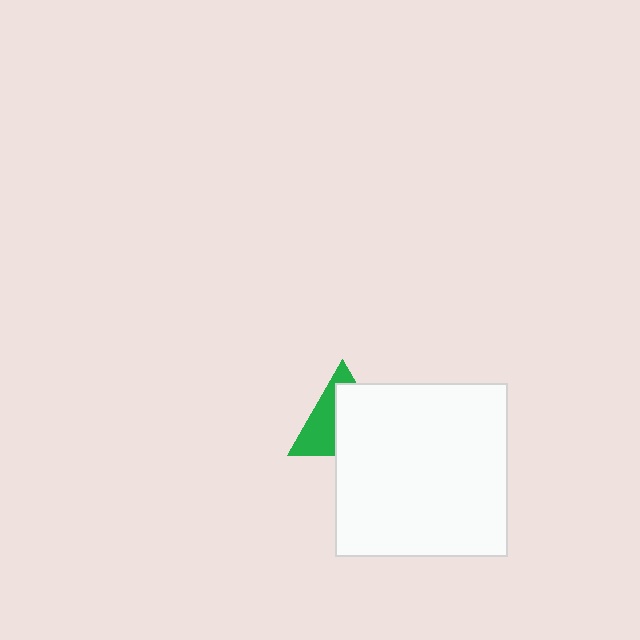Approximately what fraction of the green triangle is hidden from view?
Roughly 56% of the green triangle is hidden behind the white square.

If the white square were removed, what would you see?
You would see the complete green triangle.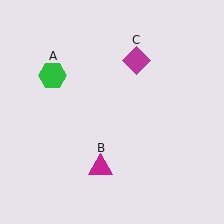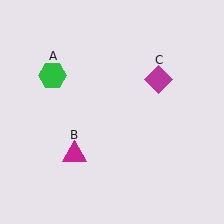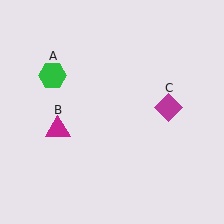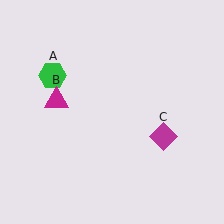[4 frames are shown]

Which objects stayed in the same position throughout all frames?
Green hexagon (object A) remained stationary.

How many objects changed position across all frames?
2 objects changed position: magenta triangle (object B), magenta diamond (object C).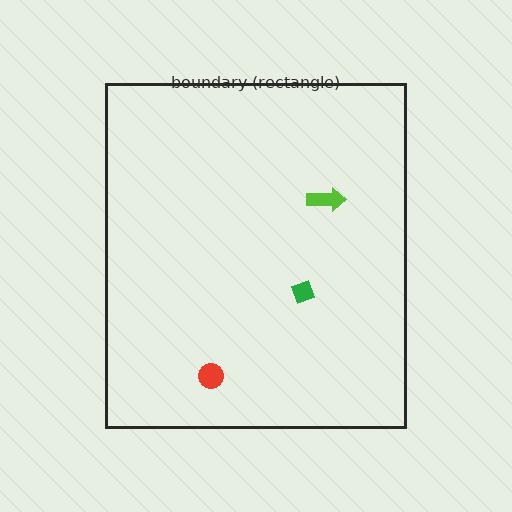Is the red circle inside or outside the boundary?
Inside.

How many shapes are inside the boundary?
3 inside, 0 outside.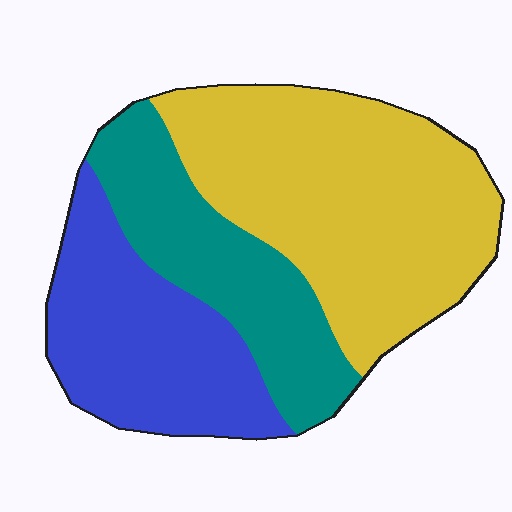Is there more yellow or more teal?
Yellow.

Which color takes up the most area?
Yellow, at roughly 45%.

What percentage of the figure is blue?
Blue takes up between a sixth and a third of the figure.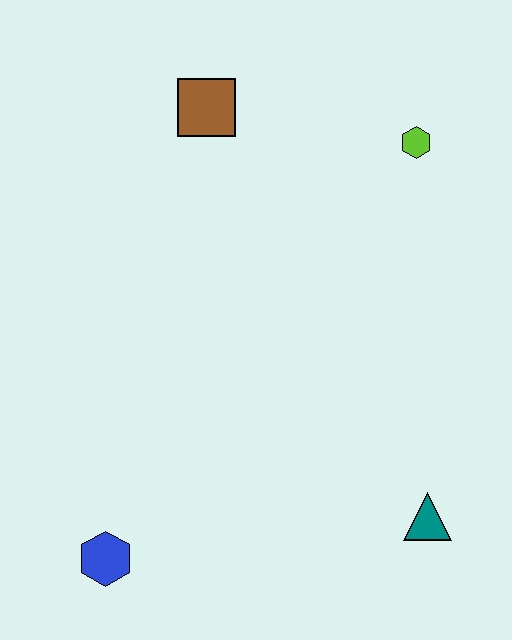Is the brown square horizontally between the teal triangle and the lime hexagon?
No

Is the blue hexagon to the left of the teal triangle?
Yes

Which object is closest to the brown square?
The lime hexagon is closest to the brown square.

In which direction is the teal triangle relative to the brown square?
The teal triangle is below the brown square.